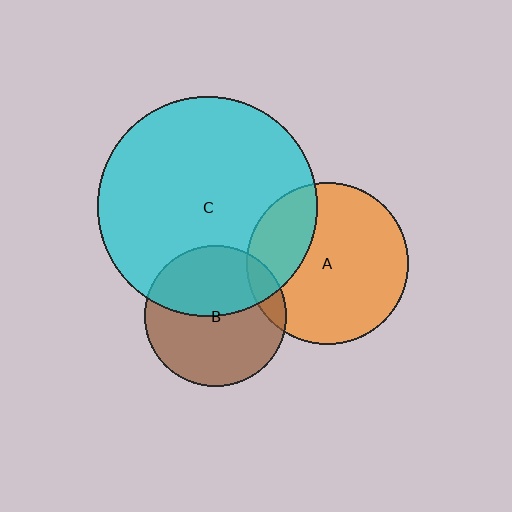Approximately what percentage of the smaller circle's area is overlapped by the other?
Approximately 25%.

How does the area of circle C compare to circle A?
Approximately 1.8 times.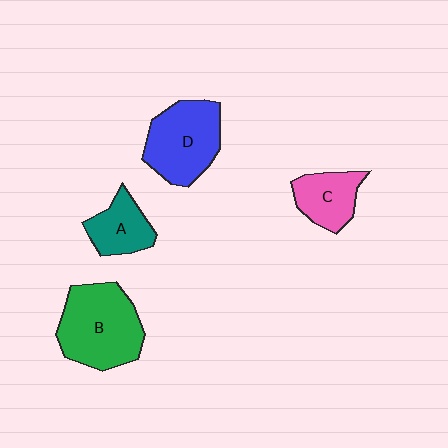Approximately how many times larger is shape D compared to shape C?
Approximately 1.6 times.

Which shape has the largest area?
Shape B (green).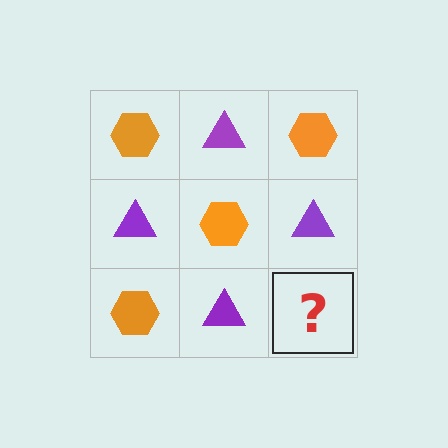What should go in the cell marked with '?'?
The missing cell should contain an orange hexagon.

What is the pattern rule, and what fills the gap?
The rule is that it alternates orange hexagon and purple triangle in a checkerboard pattern. The gap should be filled with an orange hexagon.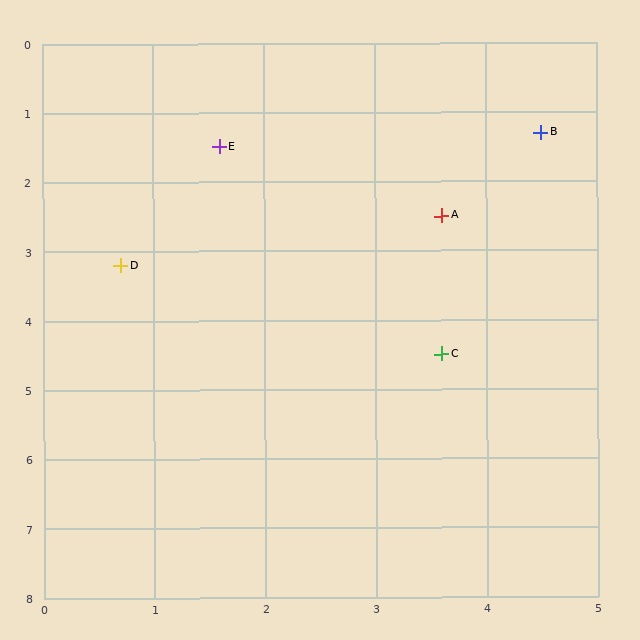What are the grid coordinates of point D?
Point D is at approximately (0.7, 3.2).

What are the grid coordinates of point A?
Point A is at approximately (3.6, 2.5).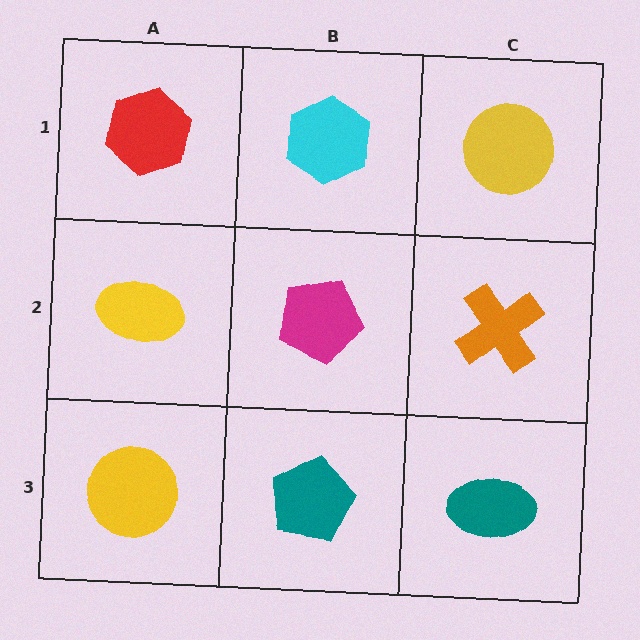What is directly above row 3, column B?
A magenta pentagon.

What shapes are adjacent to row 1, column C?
An orange cross (row 2, column C), a cyan hexagon (row 1, column B).